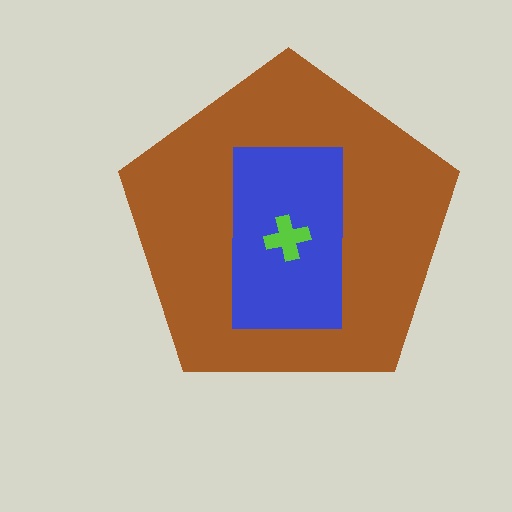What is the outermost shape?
The brown pentagon.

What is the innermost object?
The lime cross.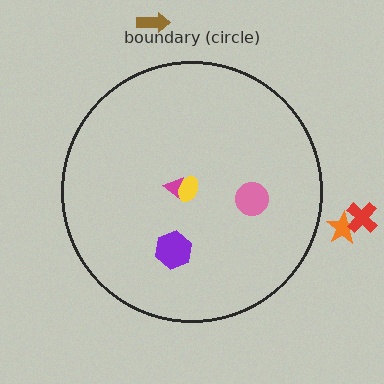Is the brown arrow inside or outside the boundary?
Outside.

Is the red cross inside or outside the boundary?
Outside.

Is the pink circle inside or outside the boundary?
Inside.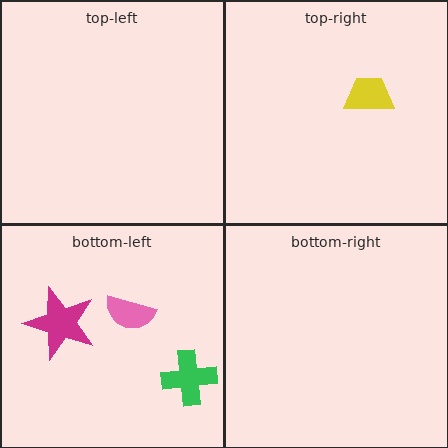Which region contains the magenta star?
The bottom-left region.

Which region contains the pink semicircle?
The bottom-left region.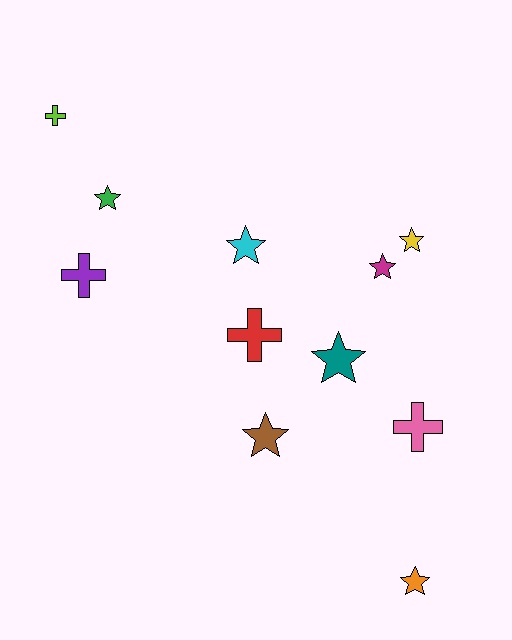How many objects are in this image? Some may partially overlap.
There are 11 objects.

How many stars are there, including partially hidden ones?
There are 7 stars.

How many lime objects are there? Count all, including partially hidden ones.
There is 1 lime object.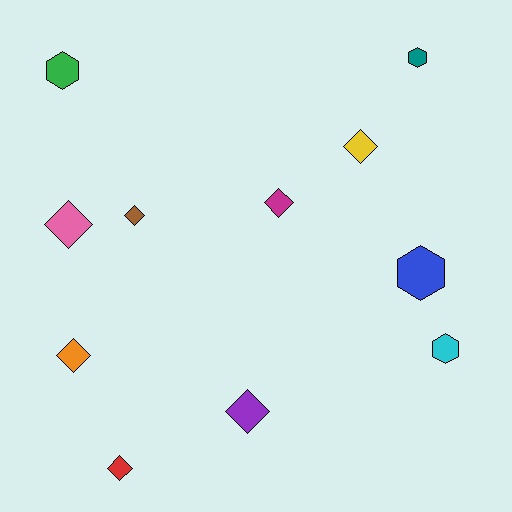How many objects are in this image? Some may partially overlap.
There are 11 objects.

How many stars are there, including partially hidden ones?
There are no stars.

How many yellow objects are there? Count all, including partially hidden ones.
There is 1 yellow object.